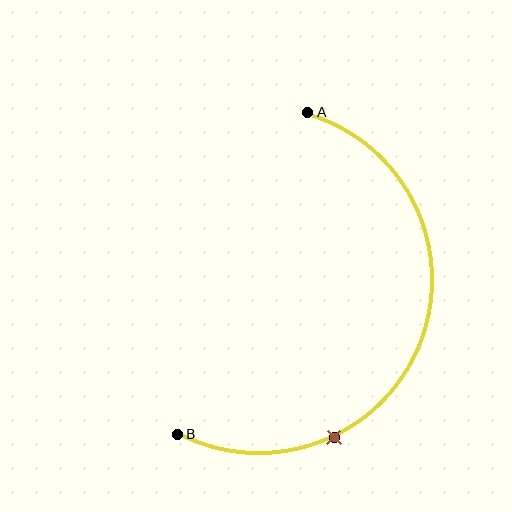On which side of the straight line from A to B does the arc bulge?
The arc bulges to the right of the straight line connecting A and B.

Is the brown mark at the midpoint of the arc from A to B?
No. The brown mark lies on the arc but is closer to endpoint B. The arc midpoint would be at the point on the curve equidistant along the arc from both A and B.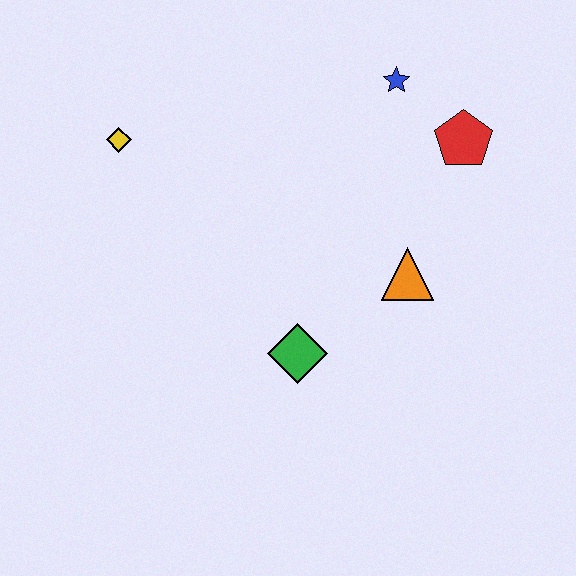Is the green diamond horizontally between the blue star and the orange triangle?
No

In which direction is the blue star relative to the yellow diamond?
The blue star is to the right of the yellow diamond.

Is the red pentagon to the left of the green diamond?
No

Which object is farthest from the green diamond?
The blue star is farthest from the green diamond.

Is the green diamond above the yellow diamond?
No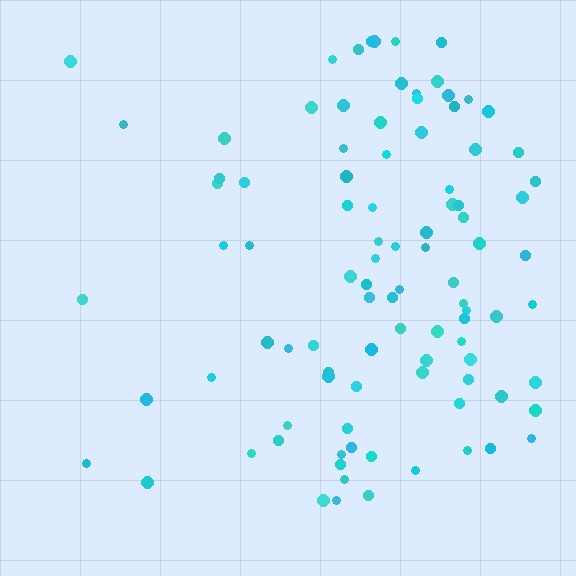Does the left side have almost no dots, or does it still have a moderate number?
Still a moderate number, just noticeably fewer than the right.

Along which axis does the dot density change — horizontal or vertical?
Horizontal.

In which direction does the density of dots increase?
From left to right, with the right side densest.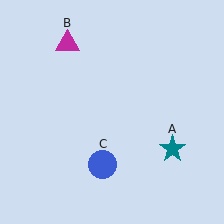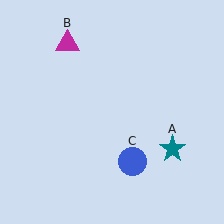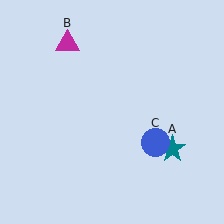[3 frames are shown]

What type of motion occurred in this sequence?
The blue circle (object C) rotated counterclockwise around the center of the scene.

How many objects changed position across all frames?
1 object changed position: blue circle (object C).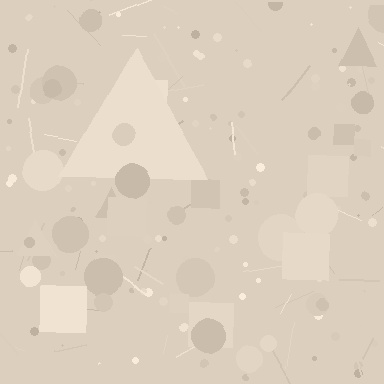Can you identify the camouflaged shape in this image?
The camouflaged shape is a triangle.